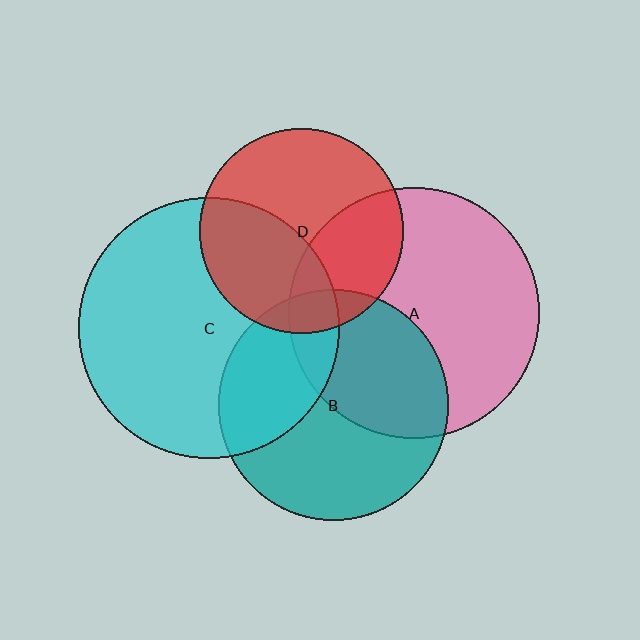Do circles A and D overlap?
Yes.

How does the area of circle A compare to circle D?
Approximately 1.5 times.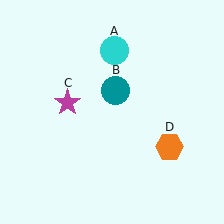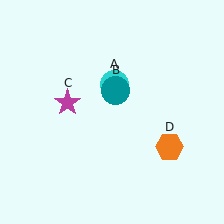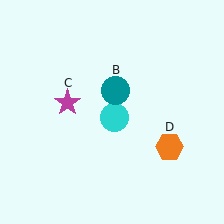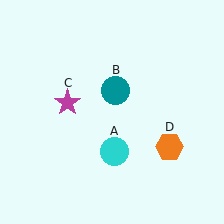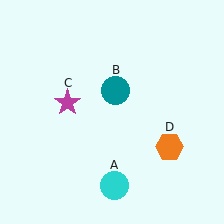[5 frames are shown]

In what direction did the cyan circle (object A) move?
The cyan circle (object A) moved down.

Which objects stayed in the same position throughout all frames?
Teal circle (object B) and magenta star (object C) and orange hexagon (object D) remained stationary.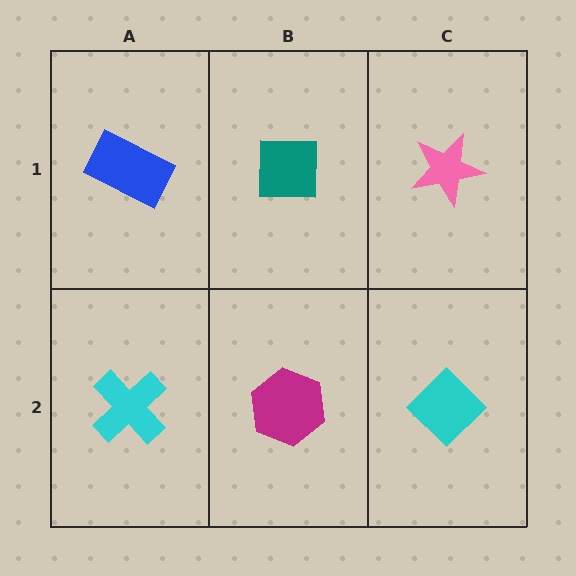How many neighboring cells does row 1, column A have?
2.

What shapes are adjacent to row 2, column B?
A teal square (row 1, column B), a cyan cross (row 2, column A), a cyan diamond (row 2, column C).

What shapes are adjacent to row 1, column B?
A magenta hexagon (row 2, column B), a blue rectangle (row 1, column A), a pink star (row 1, column C).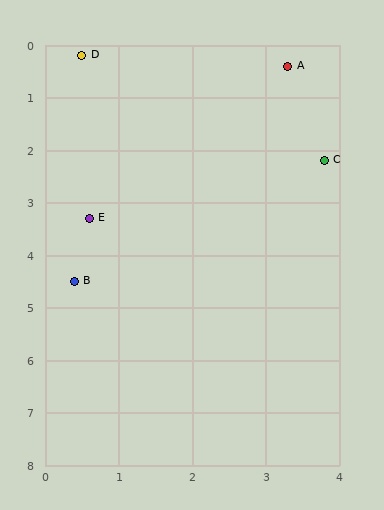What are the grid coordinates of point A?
Point A is at approximately (3.3, 0.4).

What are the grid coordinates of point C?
Point C is at approximately (3.8, 2.2).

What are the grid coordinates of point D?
Point D is at approximately (0.5, 0.2).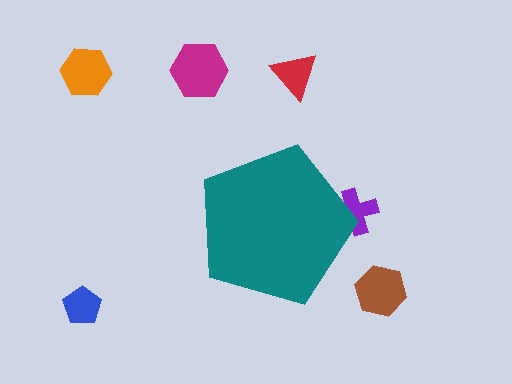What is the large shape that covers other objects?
A teal pentagon.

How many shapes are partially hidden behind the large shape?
1 shape is partially hidden.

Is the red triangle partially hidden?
No, the red triangle is fully visible.